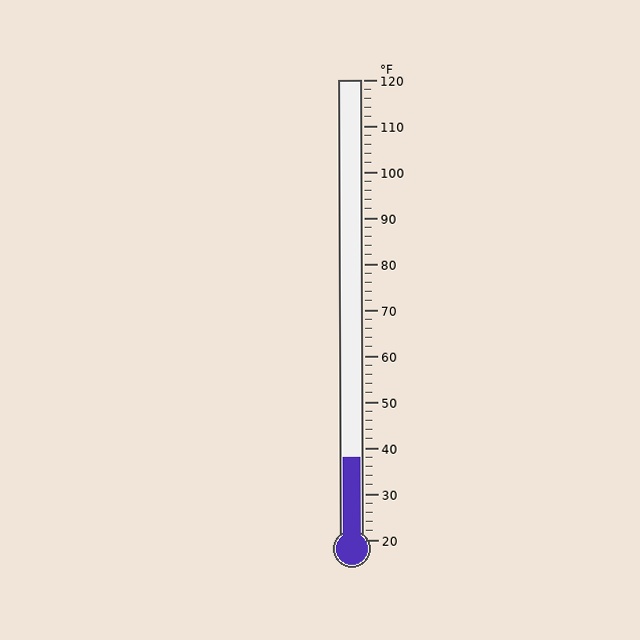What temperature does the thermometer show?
The thermometer shows approximately 38°F.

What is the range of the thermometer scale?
The thermometer scale ranges from 20°F to 120°F.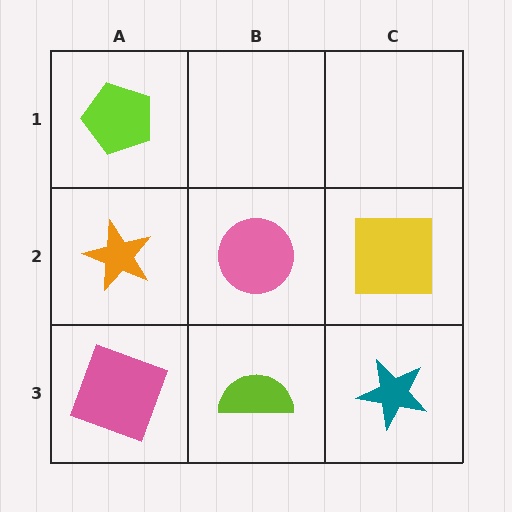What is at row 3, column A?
A pink square.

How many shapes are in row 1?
1 shape.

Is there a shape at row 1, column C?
No, that cell is empty.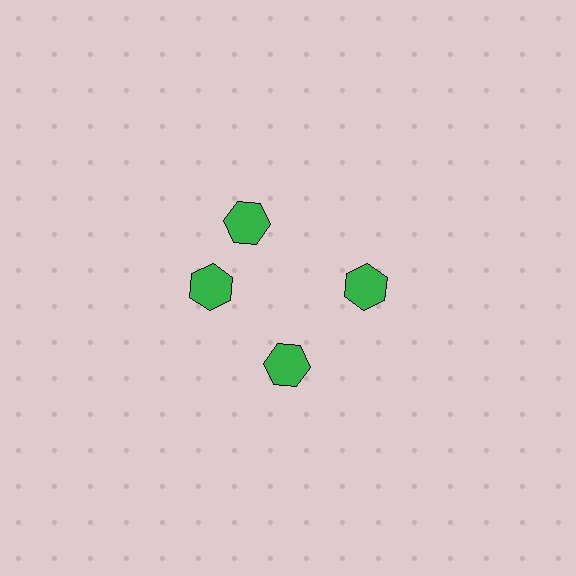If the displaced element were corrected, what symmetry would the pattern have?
It would have 4-fold rotational symmetry — the pattern would map onto itself every 90 degrees.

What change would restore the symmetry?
The symmetry would be restored by rotating it back into even spacing with its neighbors so that all 4 hexagons sit at equal angles and equal distance from the center.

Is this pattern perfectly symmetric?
No. The 4 green hexagons are arranged in a ring, but one element near the 12 o'clock position is rotated out of alignment along the ring, breaking the 4-fold rotational symmetry.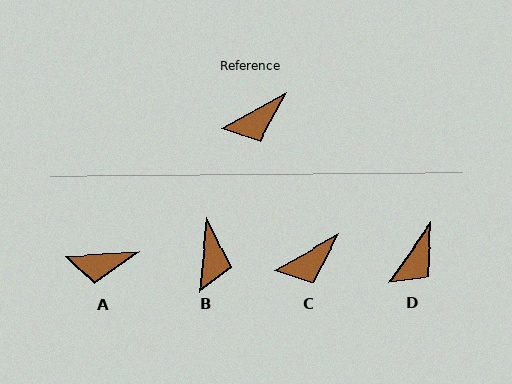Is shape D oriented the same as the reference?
No, it is off by about 25 degrees.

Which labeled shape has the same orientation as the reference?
C.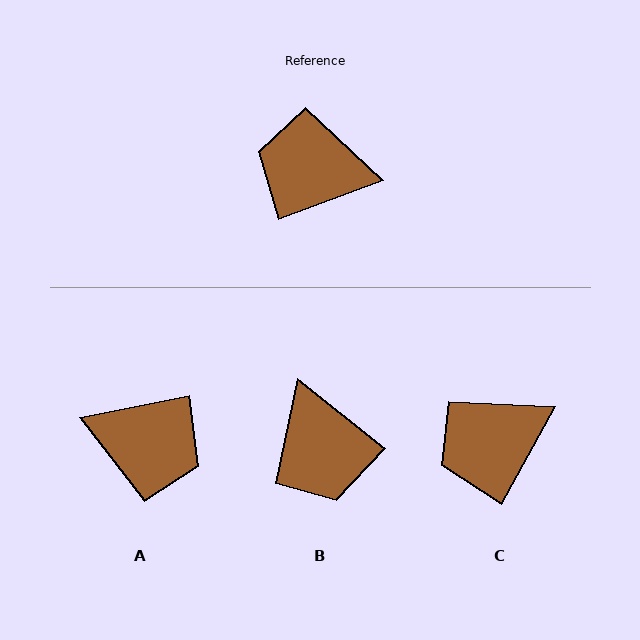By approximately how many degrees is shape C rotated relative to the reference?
Approximately 41 degrees counter-clockwise.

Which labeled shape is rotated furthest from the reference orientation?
A, about 171 degrees away.